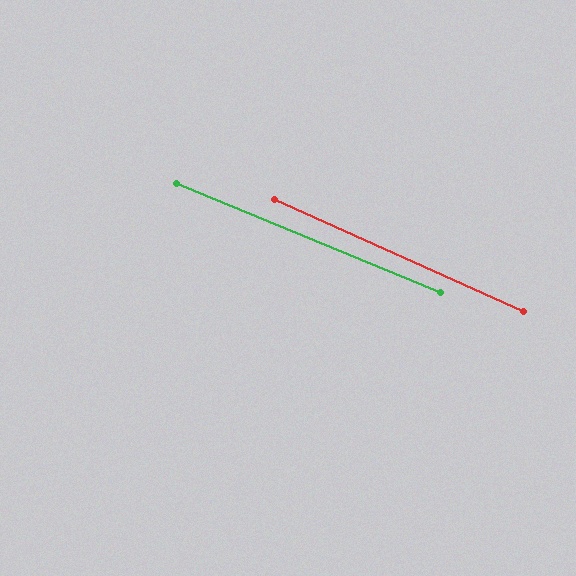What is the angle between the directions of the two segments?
Approximately 2 degrees.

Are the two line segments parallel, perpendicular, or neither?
Parallel — their directions differ by only 1.9°.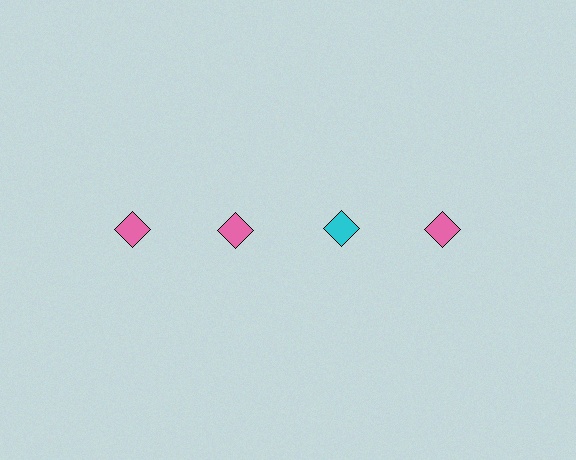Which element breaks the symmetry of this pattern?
The cyan diamond in the top row, center column breaks the symmetry. All other shapes are pink diamonds.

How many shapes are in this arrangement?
There are 4 shapes arranged in a grid pattern.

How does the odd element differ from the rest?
It has a different color: cyan instead of pink.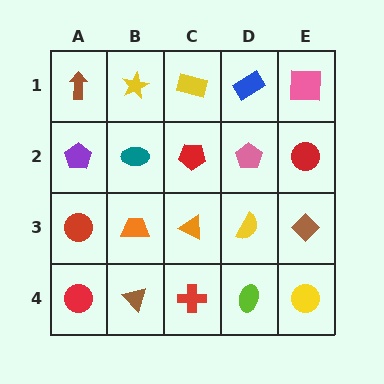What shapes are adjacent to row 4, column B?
An orange trapezoid (row 3, column B), a red circle (row 4, column A), a red cross (row 4, column C).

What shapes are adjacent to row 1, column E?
A red circle (row 2, column E), a blue rectangle (row 1, column D).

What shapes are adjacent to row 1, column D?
A pink pentagon (row 2, column D), a yellow rectangle (row 1, column C), a pink square (row 1, column E).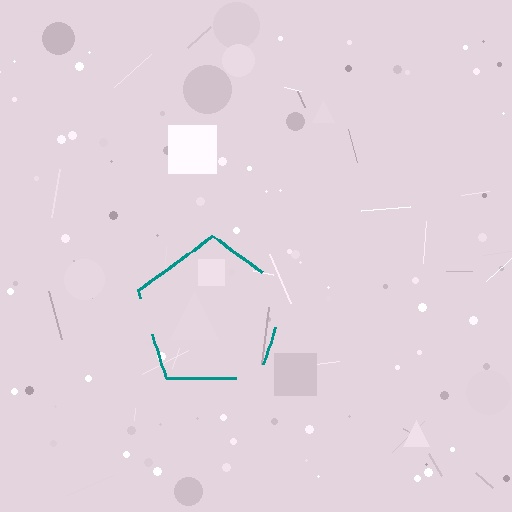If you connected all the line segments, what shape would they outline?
They would outline a pentagon.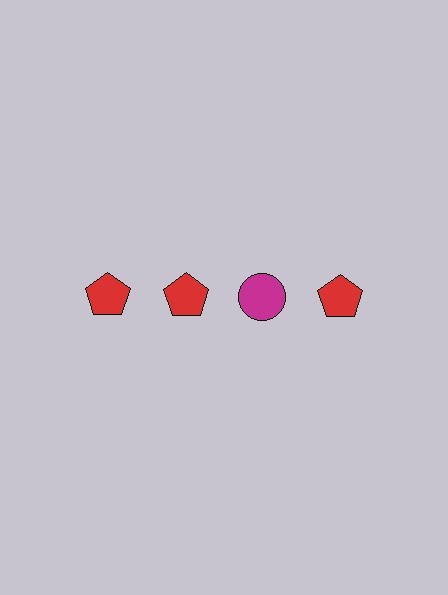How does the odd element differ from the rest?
It differs in both color (magenta instead of red) and shape (circle instead of pentagon).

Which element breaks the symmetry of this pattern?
The magenta circle in the top row, center column breaks the symmetry. All other shapes are red pentagons.